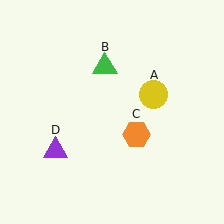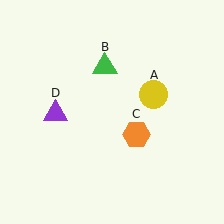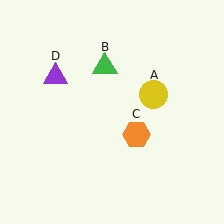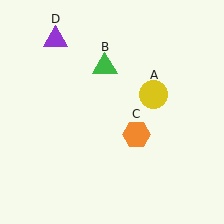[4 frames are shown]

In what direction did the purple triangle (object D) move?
The purple triangle (object D) moved up.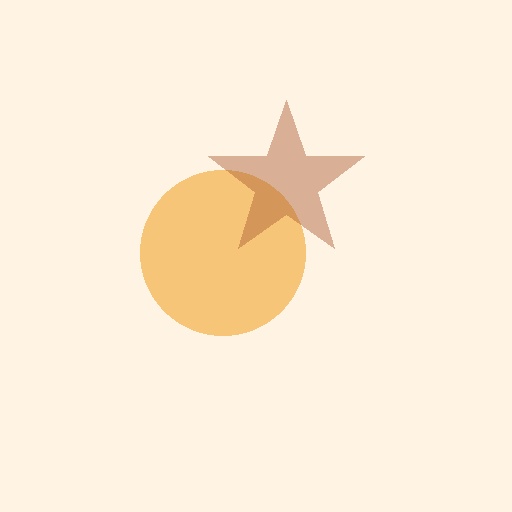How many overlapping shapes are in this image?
There are 2 overlapping shapes in the image.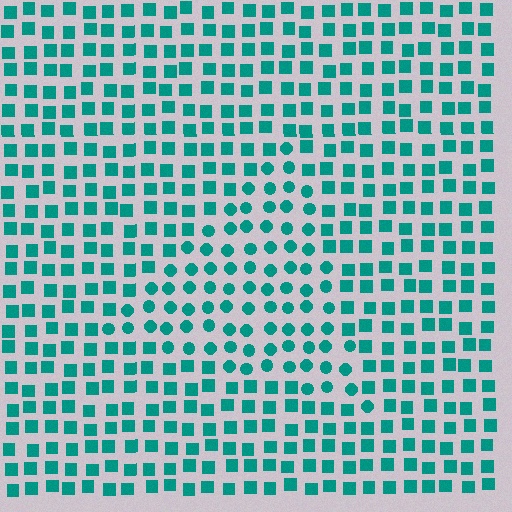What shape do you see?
I see a triangle.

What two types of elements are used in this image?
The image uses circles inside the triangle region and squares outside it.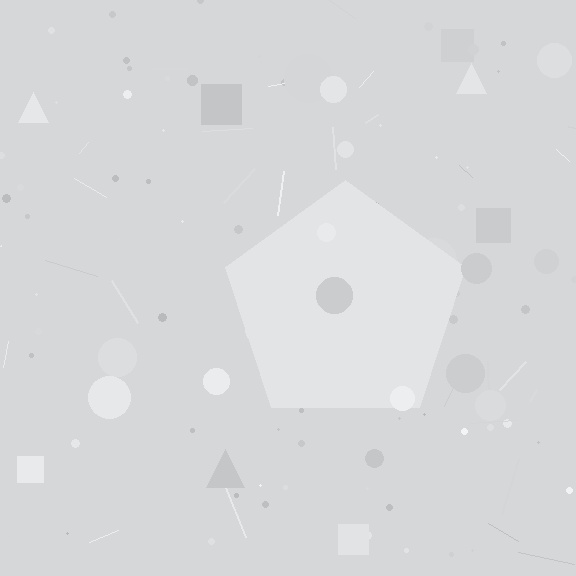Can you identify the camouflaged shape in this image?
The camouflaged shape is a pentagon.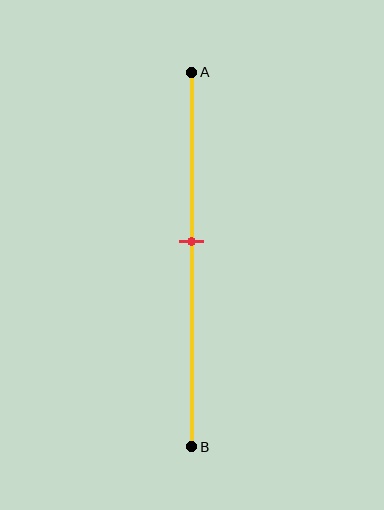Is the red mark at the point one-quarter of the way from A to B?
No, the mark is at about 45% from A, not at the 25% one-quarter point.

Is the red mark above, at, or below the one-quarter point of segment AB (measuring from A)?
The red mark is below the one-quarter point of segment AB.